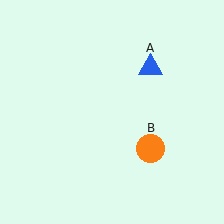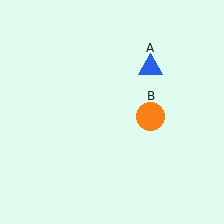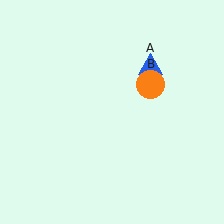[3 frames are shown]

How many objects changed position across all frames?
1 object changed position: orange circle (object B).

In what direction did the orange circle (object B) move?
The orange circle (object B) moved up.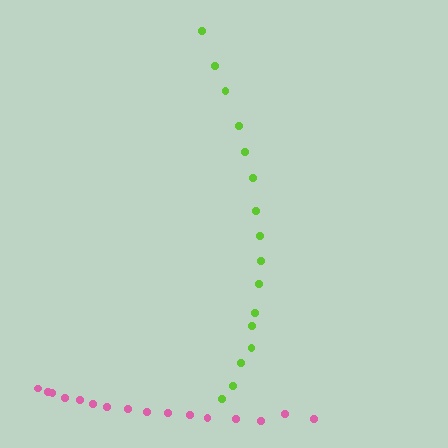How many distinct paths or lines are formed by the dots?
There are 2 distinct paths.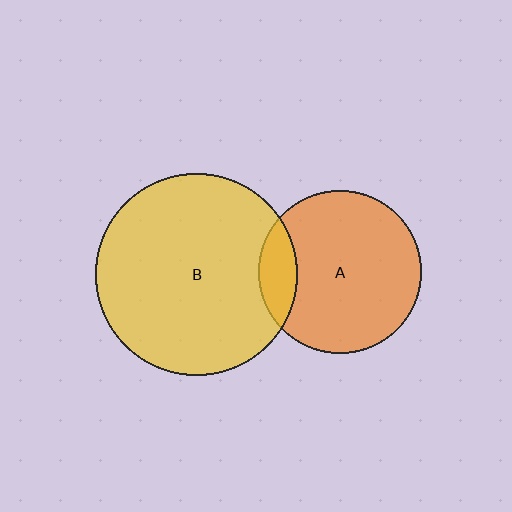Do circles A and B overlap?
Yes.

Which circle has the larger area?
Circle B (yellow).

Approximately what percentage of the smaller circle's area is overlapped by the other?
Approximately 15%.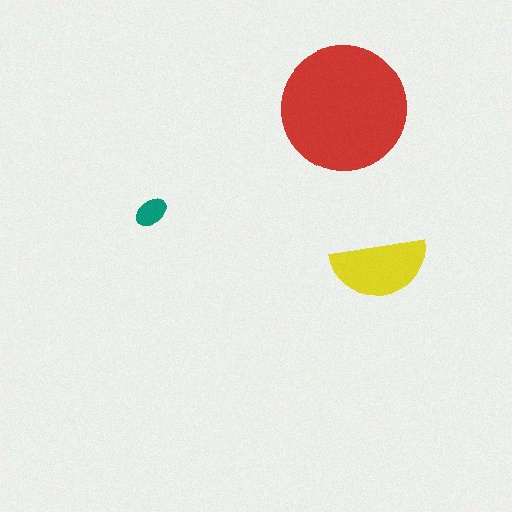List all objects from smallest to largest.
The teal ellipse, the yellow semicircle, the red circle.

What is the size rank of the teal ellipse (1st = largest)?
3rd.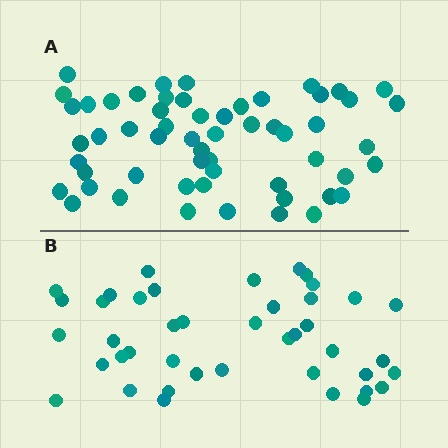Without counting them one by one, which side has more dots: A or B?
Region A (the top region) has more dots.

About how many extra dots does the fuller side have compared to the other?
Region A has approximately 15 more dots than region B.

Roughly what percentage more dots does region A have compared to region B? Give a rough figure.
About 35% more.